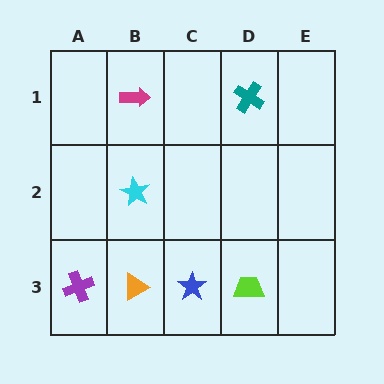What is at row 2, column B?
A cyan star.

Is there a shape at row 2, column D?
No, that cell is empty.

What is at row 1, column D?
A teal cross.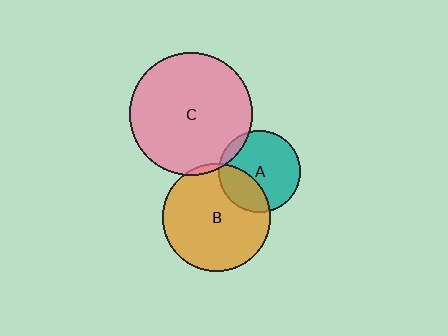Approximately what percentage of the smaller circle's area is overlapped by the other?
Approximately 30%.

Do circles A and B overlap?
Yes.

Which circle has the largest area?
Circle C (pink).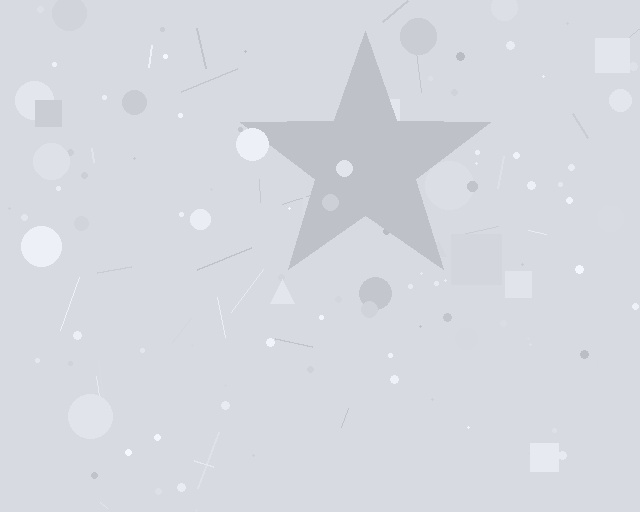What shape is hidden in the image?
A star is hidden in the image.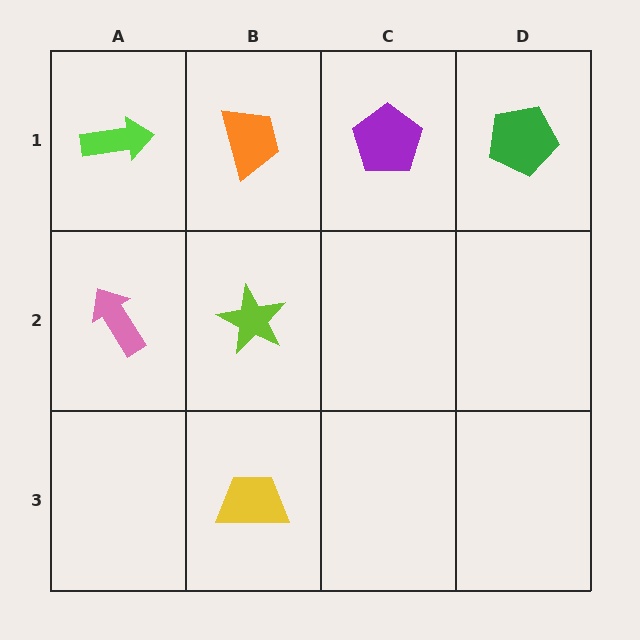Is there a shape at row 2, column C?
No, that cell is empty.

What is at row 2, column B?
A lime star.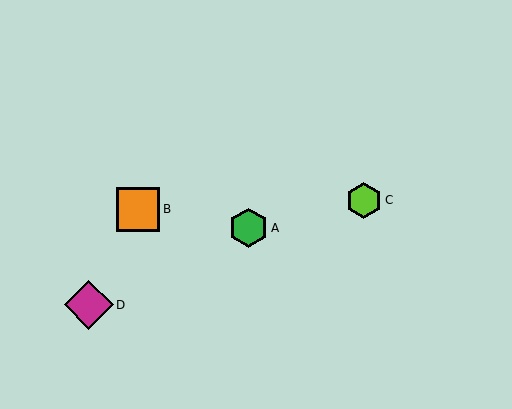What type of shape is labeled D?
Shape D is a magenta diamond.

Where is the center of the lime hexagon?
The center of the lime hexagon is at (364, 200).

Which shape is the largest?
The magenta diamond (labeled D) is the largest.